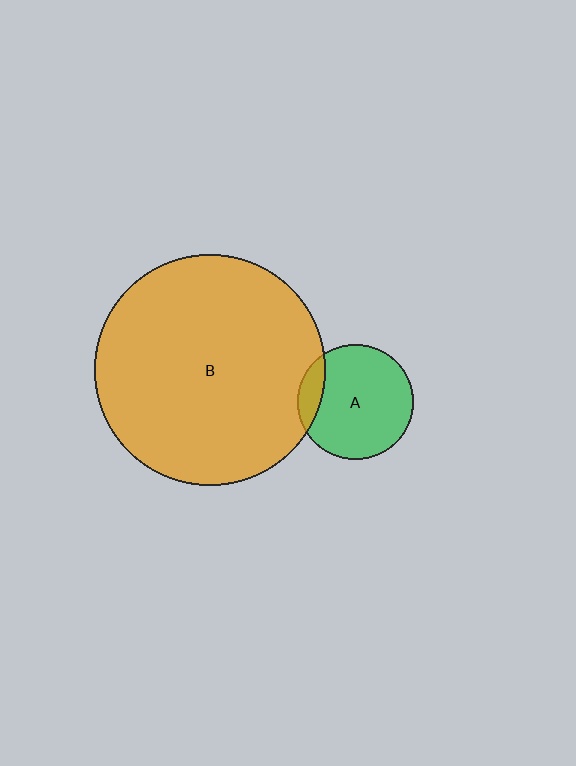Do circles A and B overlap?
Yes.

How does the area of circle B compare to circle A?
Approximately 4.0 times.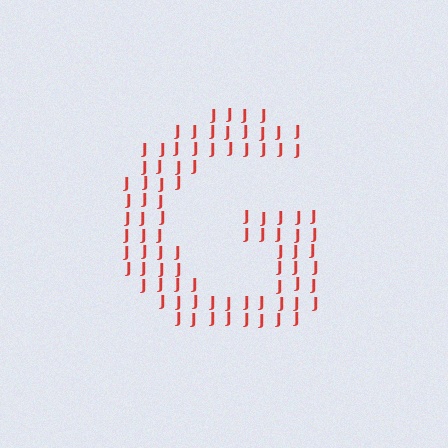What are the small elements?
The small elements are letter J's.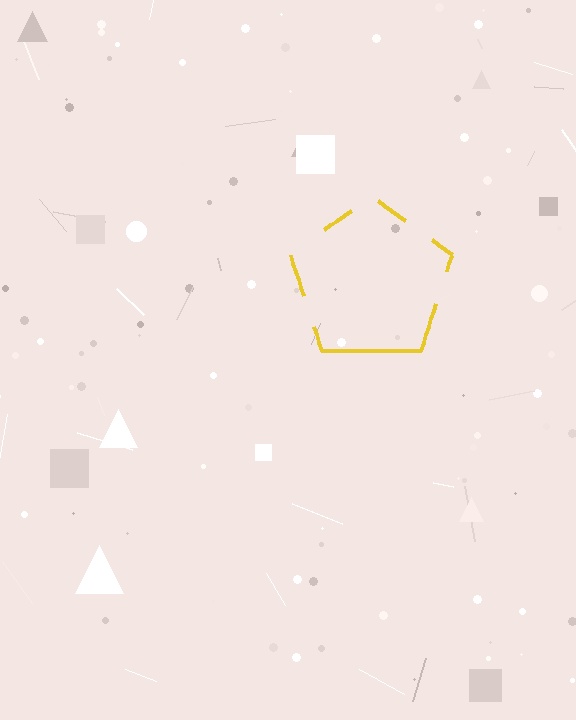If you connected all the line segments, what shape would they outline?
They would outline a pentagon.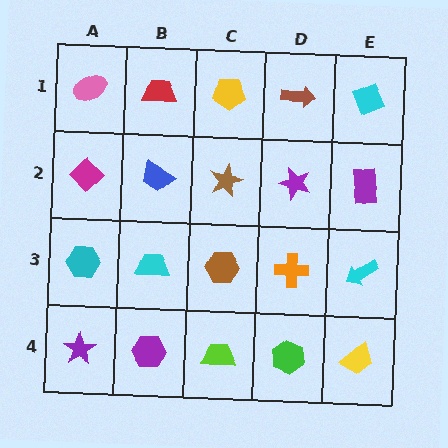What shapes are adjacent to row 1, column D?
A purple star (row 2, column D), a yellow pentagon (row 1, column C), a cyan diamond (row 1, column E).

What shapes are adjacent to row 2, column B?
A red trapezoid (row 1, column B), a cyan trapezoid (row 3, column B), a magenta diamond (row 2, column A), a brown star (row 2, column C).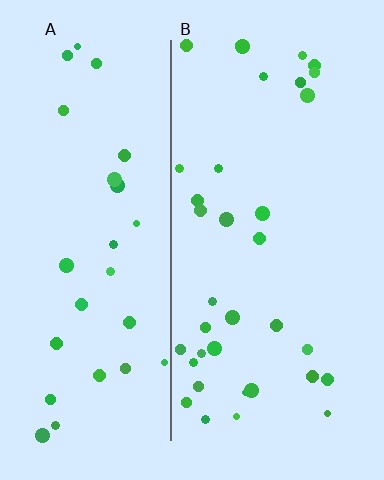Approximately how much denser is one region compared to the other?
Approximately 1.3× — region B over region A.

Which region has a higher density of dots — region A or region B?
B (the right).